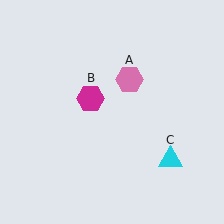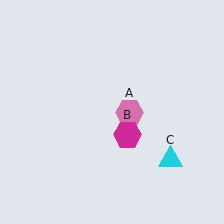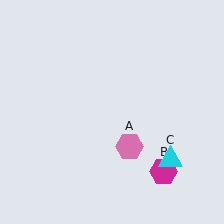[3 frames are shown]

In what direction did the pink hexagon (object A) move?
The pink hexagon (object A) moved down.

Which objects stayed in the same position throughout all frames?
Cyan triangle (object C) remained stationary.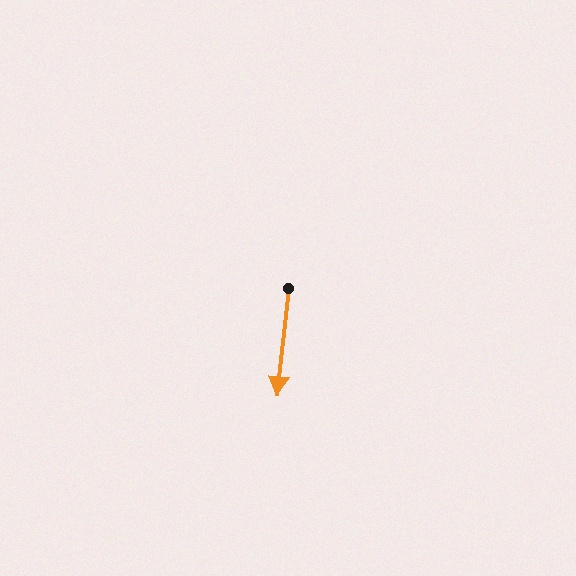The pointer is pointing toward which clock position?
Roughly 6 o'clock.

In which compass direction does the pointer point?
South.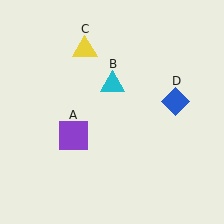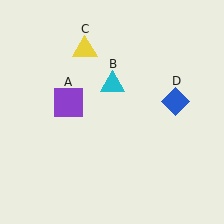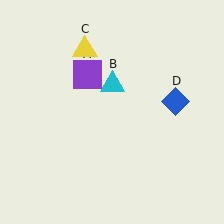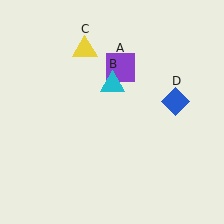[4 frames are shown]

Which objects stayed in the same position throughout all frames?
Cyan triangle (object B) and yellow triangle (object C) and blue diamond (object D) remained stationary.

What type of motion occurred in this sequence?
The purple square (object A) rotated clockwise around the center of the scene.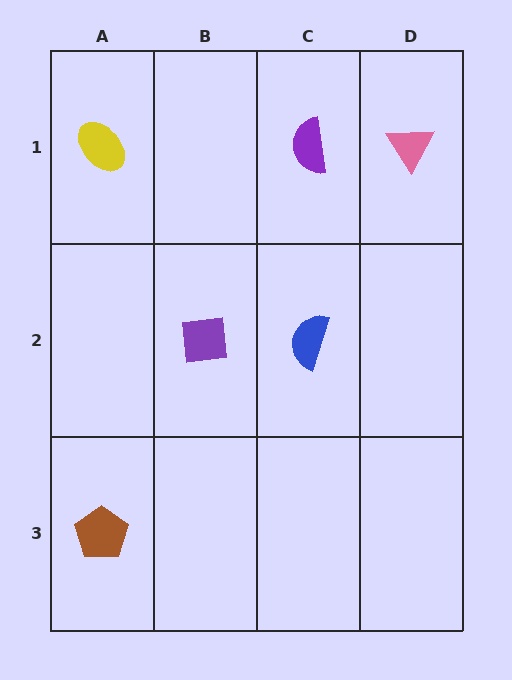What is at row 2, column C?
A blue semicircle.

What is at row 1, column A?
A yellow ellipse.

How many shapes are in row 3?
1 shape.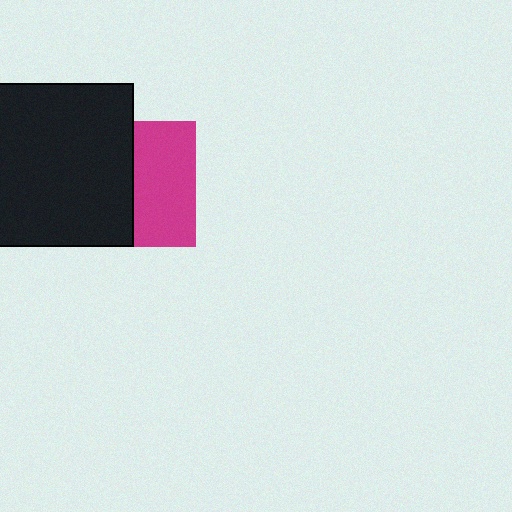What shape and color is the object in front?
The object in front is a black square.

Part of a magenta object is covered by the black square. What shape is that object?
It is a square.